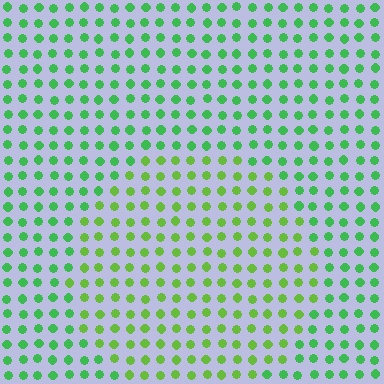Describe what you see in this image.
The image is filled with small green elements in a uniform arrangement. A circle-shaped region is visible where the elements are tinted to a slightly different hue, forming a subtle color boundary.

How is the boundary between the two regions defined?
The boundary is defined purely by a slight shift in hue (about 30 degrees). Spacing, size, and orientation are identical on both sides.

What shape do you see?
I see a circle.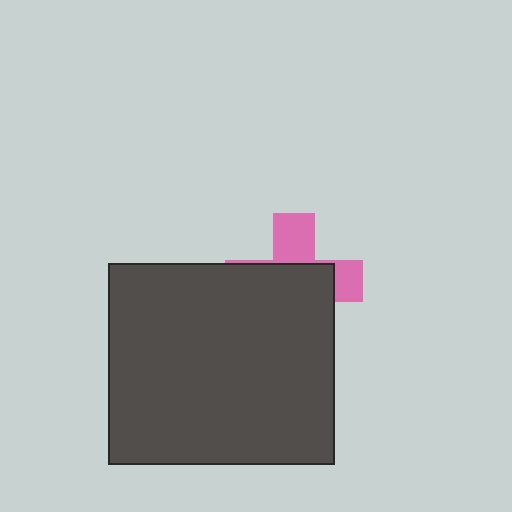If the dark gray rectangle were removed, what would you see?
You would see the complete pink cross.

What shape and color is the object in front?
The object in front is a dark gray rectangle.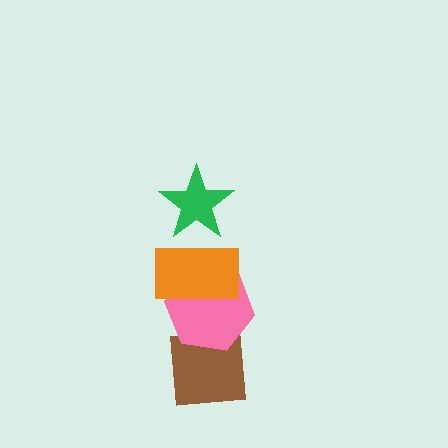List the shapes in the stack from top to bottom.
From top to bottom: the green star, the orange rectangle, the pink hexagon, the brown square.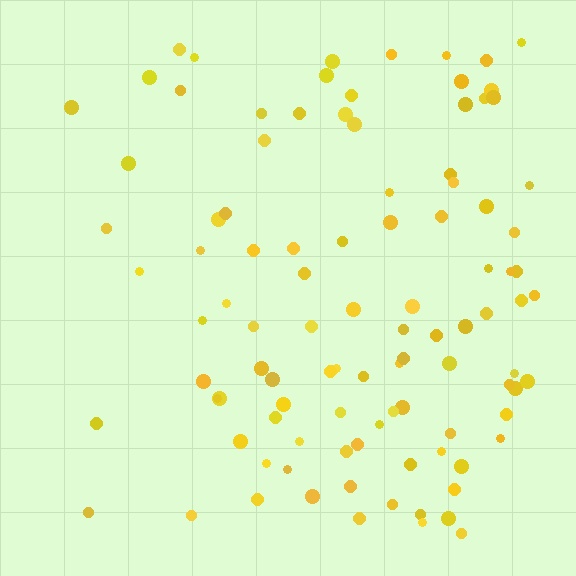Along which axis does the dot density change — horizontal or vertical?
Horizontal.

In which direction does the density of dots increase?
From left to right, with the right side densest.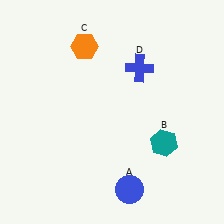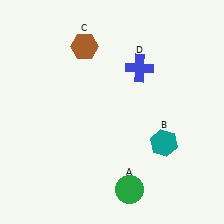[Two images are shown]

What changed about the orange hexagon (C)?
In Image 1, C is orange. In Image 2, it changed to brown.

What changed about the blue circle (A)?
In Image 1, A is blue. In Image 2, it changed to green.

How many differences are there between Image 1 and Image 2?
There are 2 differences between the two images.